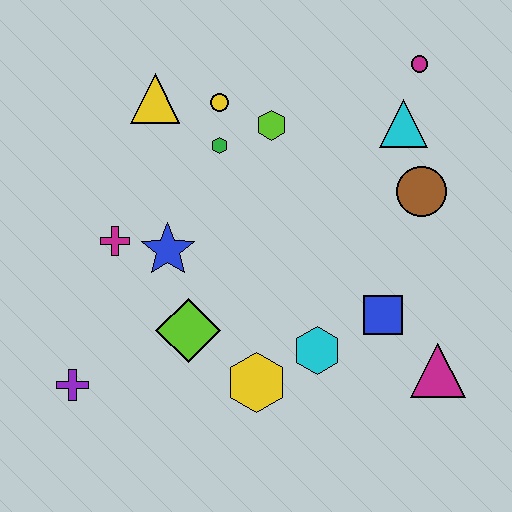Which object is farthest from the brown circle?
The purple cross is farthest from the brown circle.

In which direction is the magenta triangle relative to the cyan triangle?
The magenta triangle is below the cyan triangle.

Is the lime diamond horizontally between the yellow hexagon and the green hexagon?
No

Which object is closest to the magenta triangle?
The blue square is closest to the magenta triangle.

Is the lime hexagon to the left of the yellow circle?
No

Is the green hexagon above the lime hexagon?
No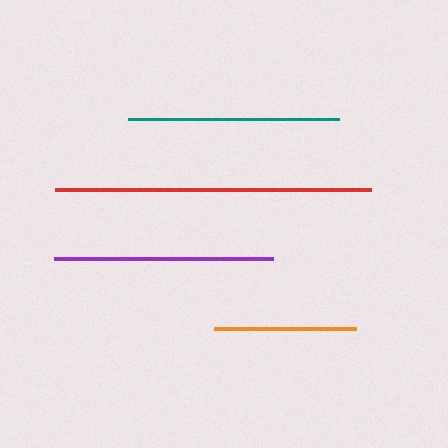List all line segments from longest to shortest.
From longest to shortest: red, purple, teal, orange.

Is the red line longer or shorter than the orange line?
The red line is longer than the orange line.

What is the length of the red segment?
The red segment is approximately 315 pixels long.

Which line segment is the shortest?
The orange line is the shortest at approximately 142 pixels.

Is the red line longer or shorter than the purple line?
The red line is longer than the purple line.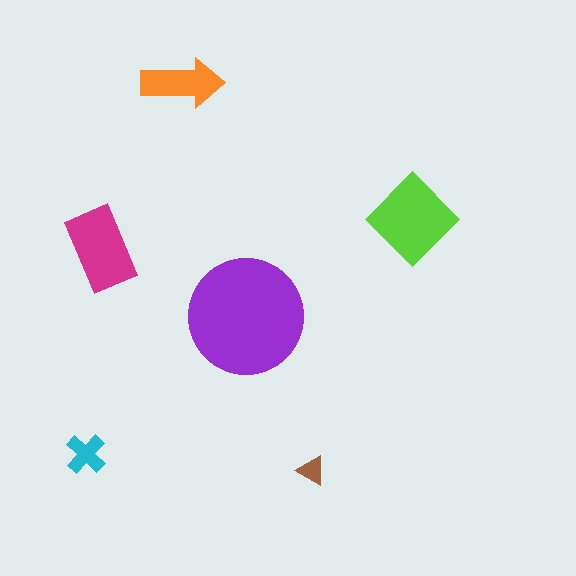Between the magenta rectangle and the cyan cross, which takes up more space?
The magenta rectangle.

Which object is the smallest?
The brown triangle.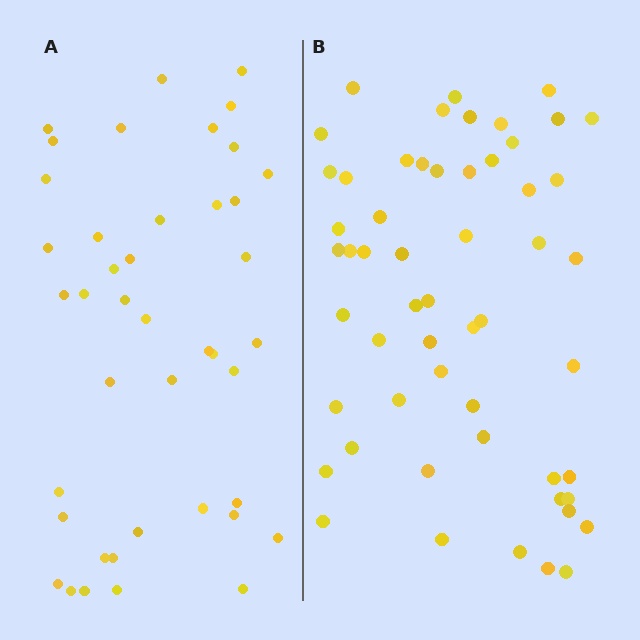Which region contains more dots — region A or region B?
Region B (the right region) has more dots.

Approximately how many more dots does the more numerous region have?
Region B has approximately 15 more dots than region A.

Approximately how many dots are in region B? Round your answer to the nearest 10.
About 60 dots. (The exact count is 55, which rounds to 60.)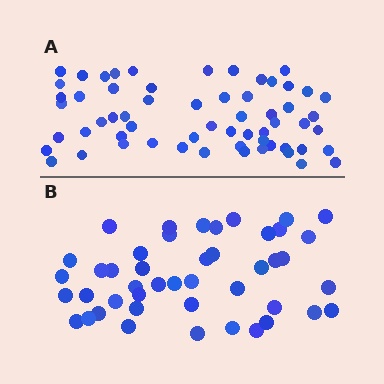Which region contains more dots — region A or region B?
Region A (the top region) has more dots.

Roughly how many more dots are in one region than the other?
Region A has approximately 15 more dots than region B.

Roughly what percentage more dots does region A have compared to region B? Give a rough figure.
About 35% more.